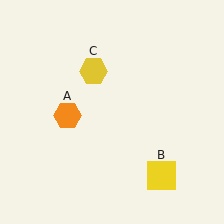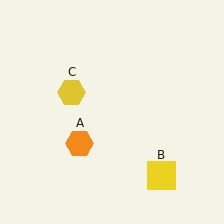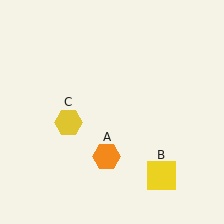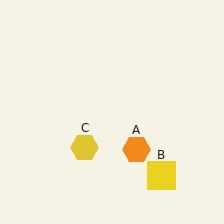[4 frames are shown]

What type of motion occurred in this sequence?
The orange hexagon (object A), yellow hexagon (object C) rotated counterclockwise around the center of the scene.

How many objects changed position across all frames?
2 objects changed position: orange hexagon (object A), yellow hexagon (object C).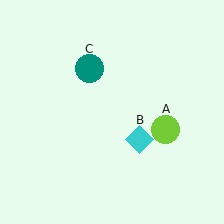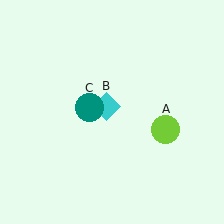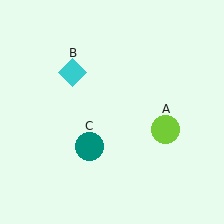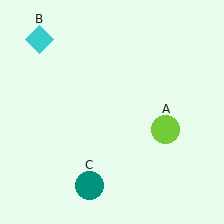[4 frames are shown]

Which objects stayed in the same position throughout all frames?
Lime circle (object A) remained stationary.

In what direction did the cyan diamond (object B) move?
The cyan diamond (object B) moved up and to the left.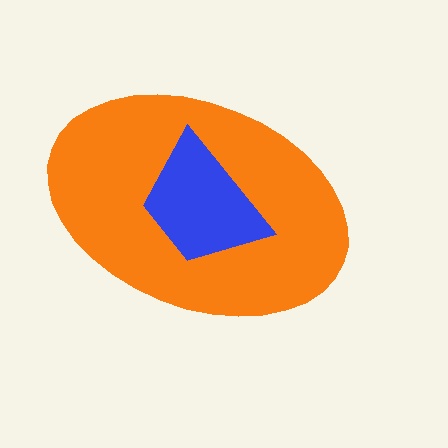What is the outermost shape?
The orange ellipse.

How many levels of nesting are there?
2.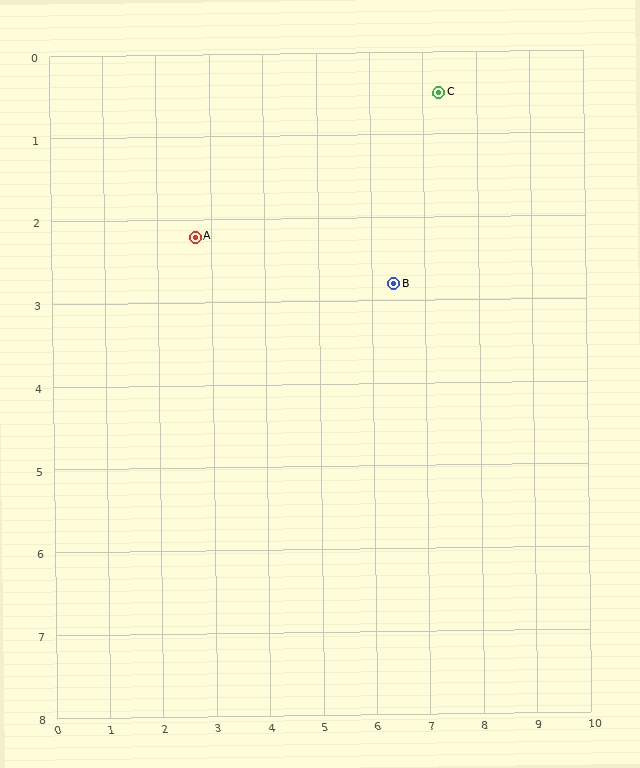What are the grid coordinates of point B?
Point B is at approximately (6.4, 2.8).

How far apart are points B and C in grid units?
Points B and C are about 2.5 grid units apart.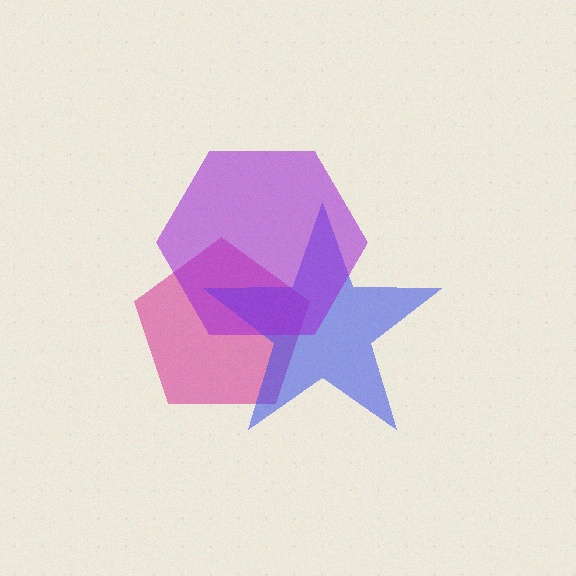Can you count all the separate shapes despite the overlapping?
Yes, there are 3 separate shapes.